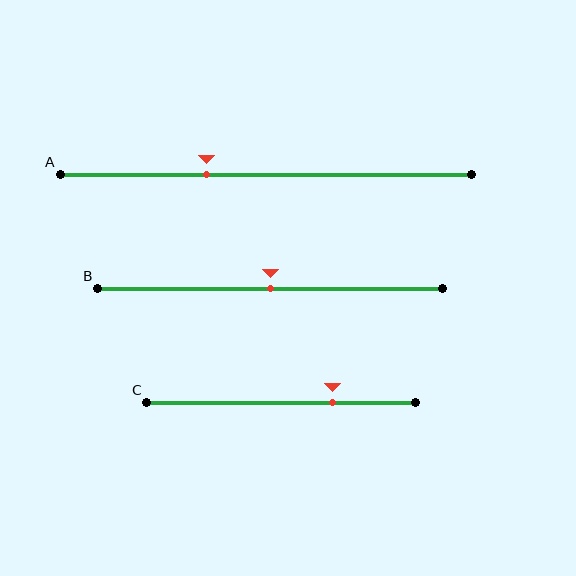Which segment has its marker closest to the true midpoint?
Segment B has its marker closest to the true midpoint.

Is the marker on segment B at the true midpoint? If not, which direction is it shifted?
Yes, the marker on segment B is at the true midpoint.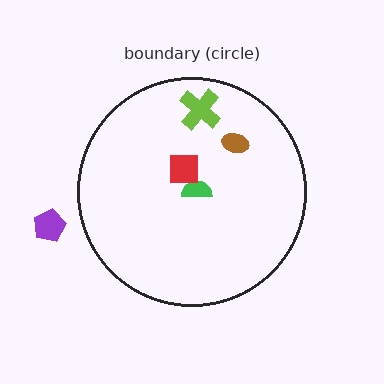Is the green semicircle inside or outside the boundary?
Inside.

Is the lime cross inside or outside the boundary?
Inside.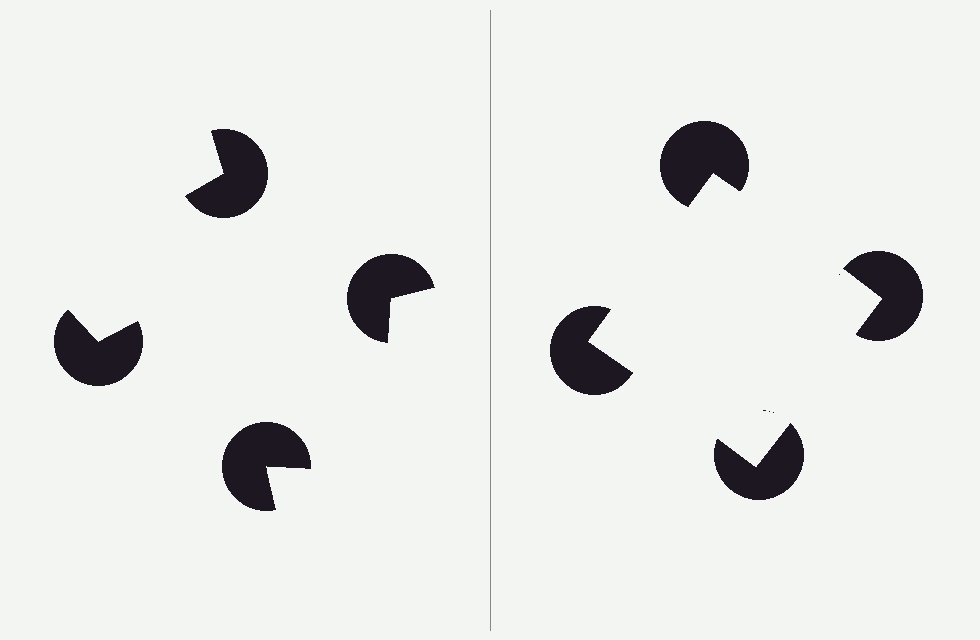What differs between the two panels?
The pac-man discs are positioned identically on both sides; only the wedge orientations differ. On the right they align to a square; on the left they are misaligned.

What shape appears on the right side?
An illusory square.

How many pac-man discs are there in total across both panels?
8 — 4 on each side.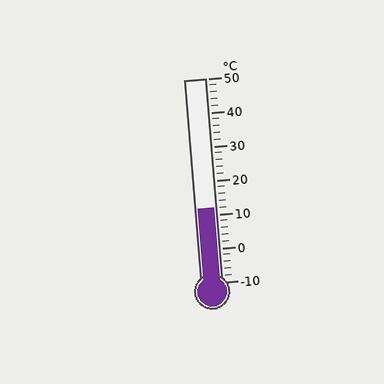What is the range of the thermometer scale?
The thermometer scale ranges from -10°C to 50°C.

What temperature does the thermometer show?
The thermometer shows approximately 12°C.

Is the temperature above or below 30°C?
The temperature is below 30°C.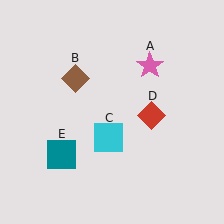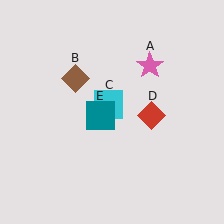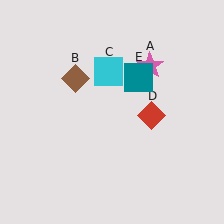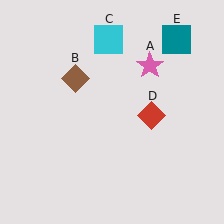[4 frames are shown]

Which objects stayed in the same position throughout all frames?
Pink star (object A) and brown diamond (object B) and red diamond (object D) remained stationary.